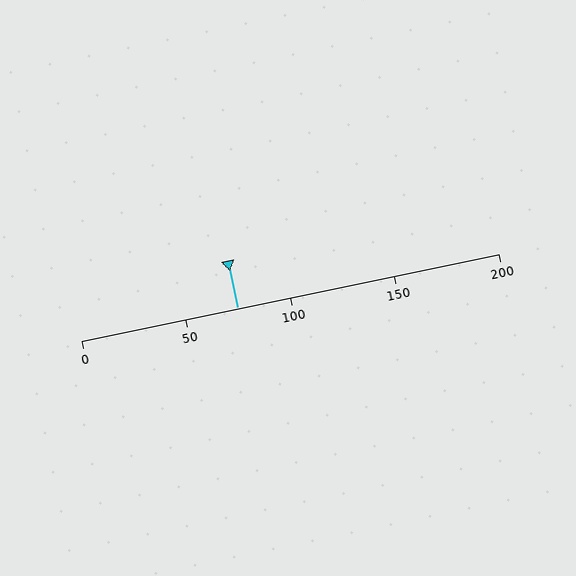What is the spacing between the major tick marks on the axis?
The major ticks are spaced 50 apart.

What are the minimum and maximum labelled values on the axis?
The axis runs from 0 to 200.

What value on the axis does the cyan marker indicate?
The marker indicates approximately 75.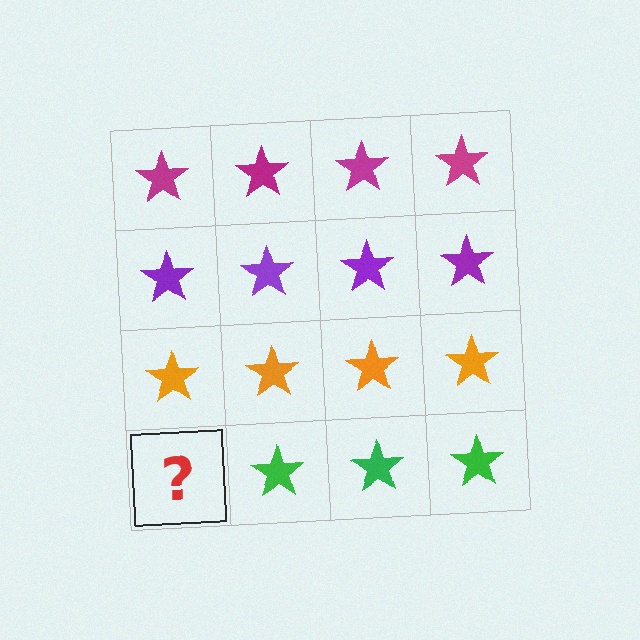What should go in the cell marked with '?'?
The missing cell should contain a green star.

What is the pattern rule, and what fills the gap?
The rule is that each row has a consistent color. The gap should be filled with a green star.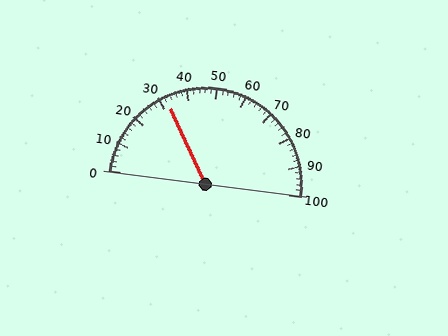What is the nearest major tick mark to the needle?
The nearest major tick mark is 30.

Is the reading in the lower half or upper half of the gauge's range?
The reading is in the lower half of the range (0 to 100).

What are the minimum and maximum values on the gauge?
The gauge ranges from 0 to 100.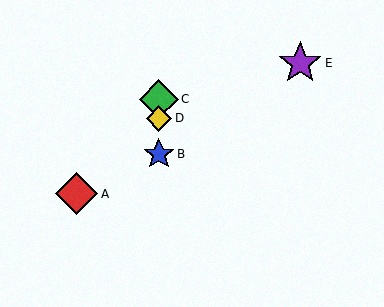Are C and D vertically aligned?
Yes, both are at x≈159.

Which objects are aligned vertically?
Objects B, C, D are aligned vertically.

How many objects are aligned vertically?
3 objects (B, C, D) are aligned vertically.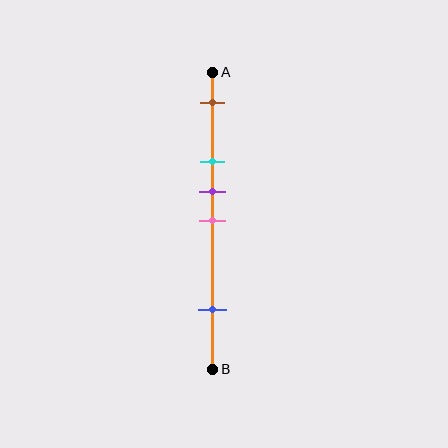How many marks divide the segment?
There are 5 marks dividing the segment.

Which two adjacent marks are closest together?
The purple and pink marks are the closest adjacent pair.